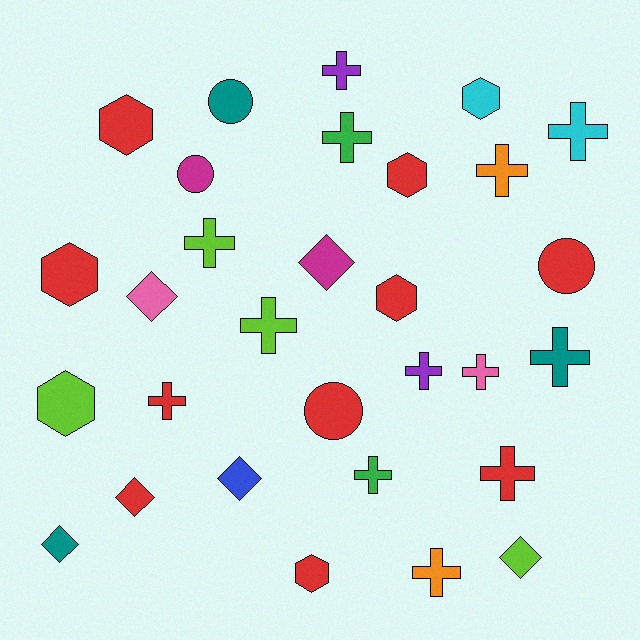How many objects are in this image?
There are 30 objects.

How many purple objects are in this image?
There are 2 purple objects.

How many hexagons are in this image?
There are 7 hexagons.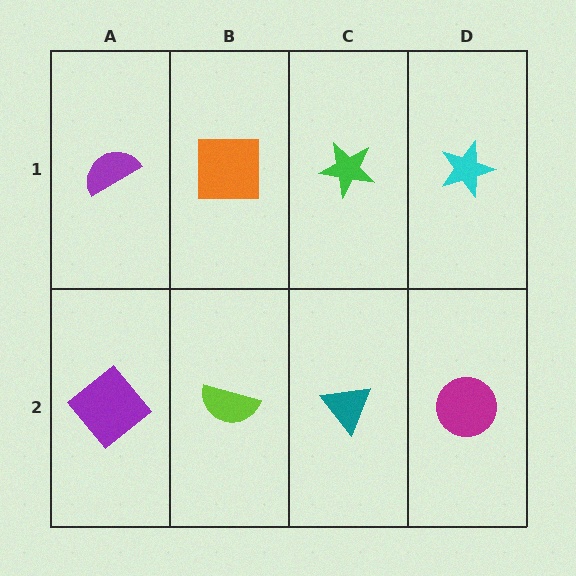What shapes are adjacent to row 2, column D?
A cyan star (row 1, column D), a teal triangle (row 2, column C).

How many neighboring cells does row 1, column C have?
3.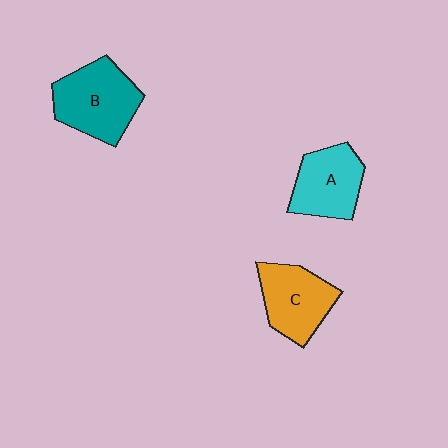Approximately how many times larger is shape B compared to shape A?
Approximately 1.2 times.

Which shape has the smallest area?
Shape A (cyan).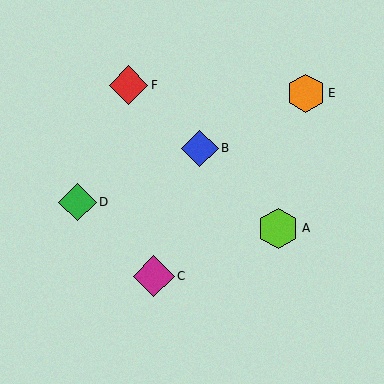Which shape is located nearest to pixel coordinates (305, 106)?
The orange hexagon (labeled E) at (306, 93) is nearest to that location.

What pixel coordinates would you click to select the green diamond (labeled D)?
Click at (78, 202) to select the green diamond D.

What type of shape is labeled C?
Shape C is a magenta diamond.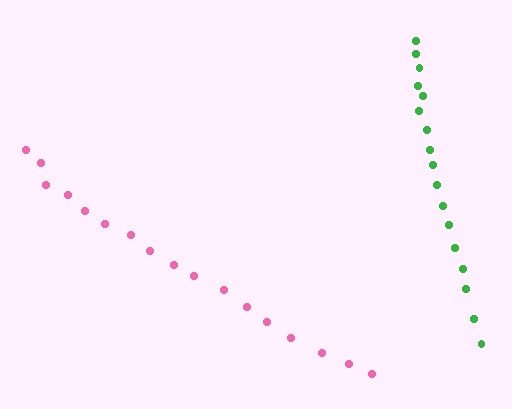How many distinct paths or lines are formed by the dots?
There are 2 distinct paths.